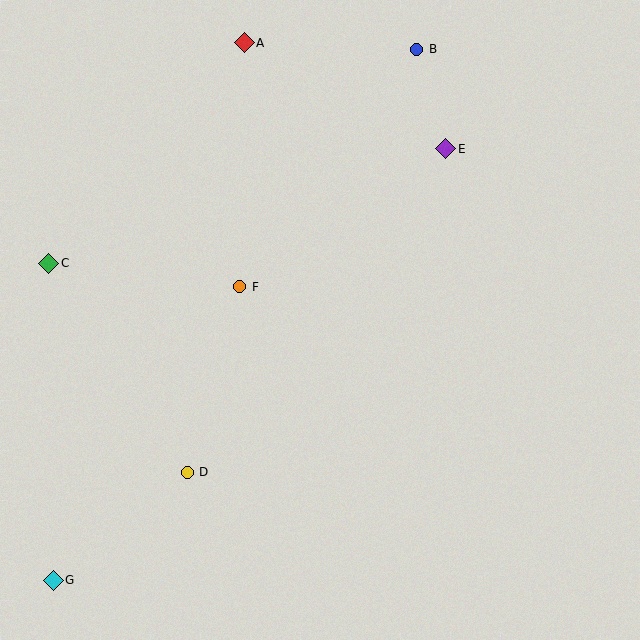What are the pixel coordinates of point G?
Point G is at (53, 580).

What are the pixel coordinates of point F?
Point F is at (240, 287).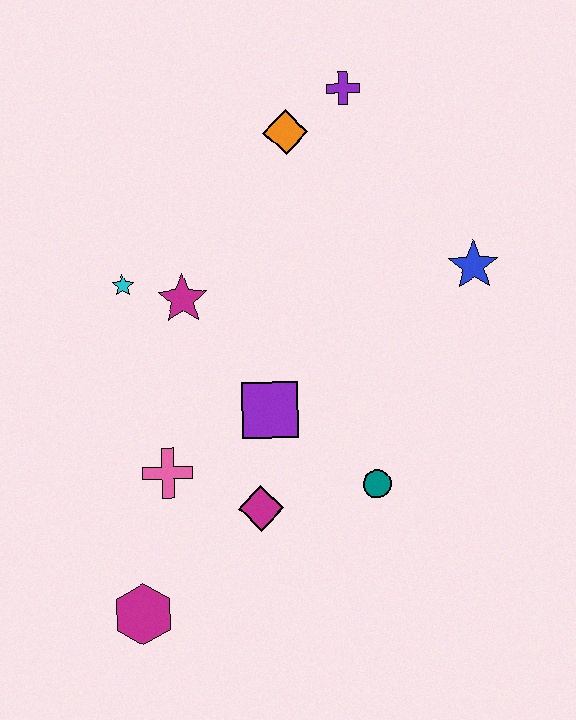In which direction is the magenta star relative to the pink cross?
The magenta star is above the pink cross.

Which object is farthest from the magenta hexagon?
The purple cross is farthest from the magenta hexagon.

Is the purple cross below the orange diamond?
No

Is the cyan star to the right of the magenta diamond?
No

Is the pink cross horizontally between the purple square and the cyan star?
Yes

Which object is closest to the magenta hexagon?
The pink cross is closest to the magenta hexagon.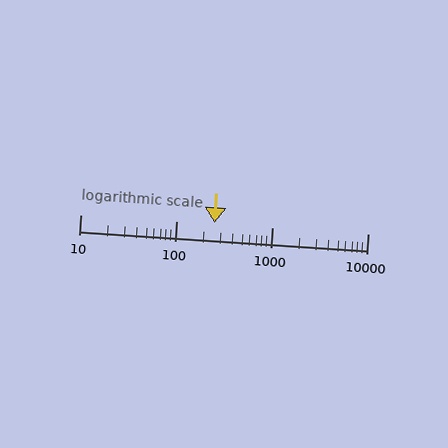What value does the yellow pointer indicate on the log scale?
The pointer indicates approximately 250.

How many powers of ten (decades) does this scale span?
The scale spans 3 decades, from 10 to 10000.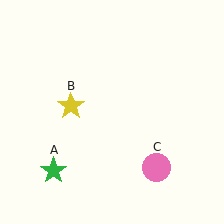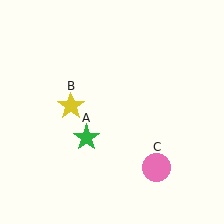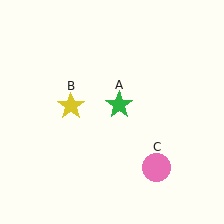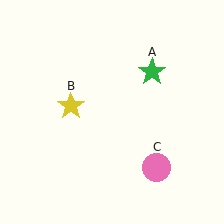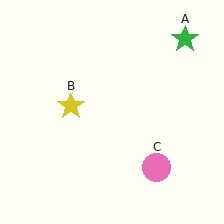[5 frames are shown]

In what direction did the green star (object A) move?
The green star (object A) moved up and to the right.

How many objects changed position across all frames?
1 object changed position: green star (object A).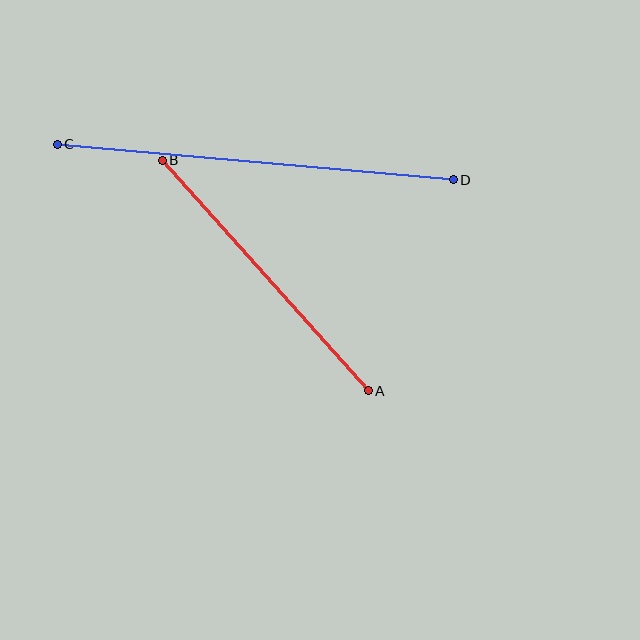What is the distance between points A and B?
The distance is approximately 309 pixels.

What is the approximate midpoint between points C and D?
The midpoint is at approximately (255, 162) pixels.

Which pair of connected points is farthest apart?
Points C and D are farthest apart.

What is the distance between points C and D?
The distance is approximately 397 pixels.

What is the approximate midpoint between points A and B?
The midpoint is at approximately (265, 275) pixels.